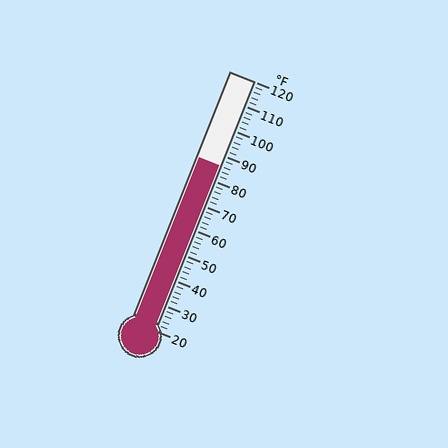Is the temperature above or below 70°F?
The temperature is above 70°F.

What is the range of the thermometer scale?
The thermometer scale ranges from 20°F to 120°F.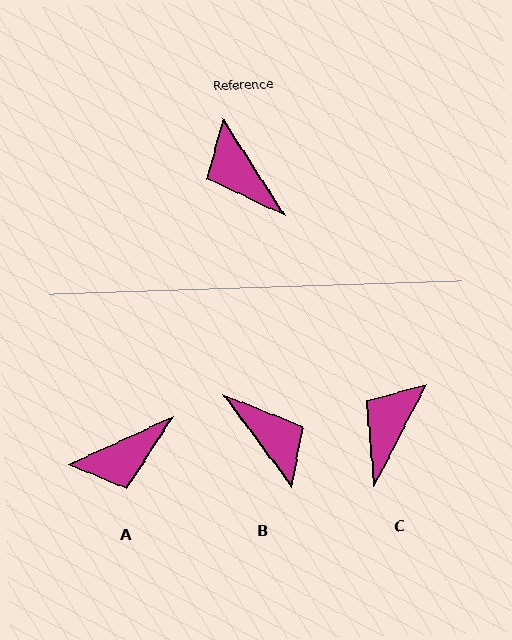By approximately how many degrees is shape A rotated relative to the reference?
Approximately 82 degrees counter-clockwise.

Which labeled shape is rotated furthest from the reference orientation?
B, about 176 degrees away.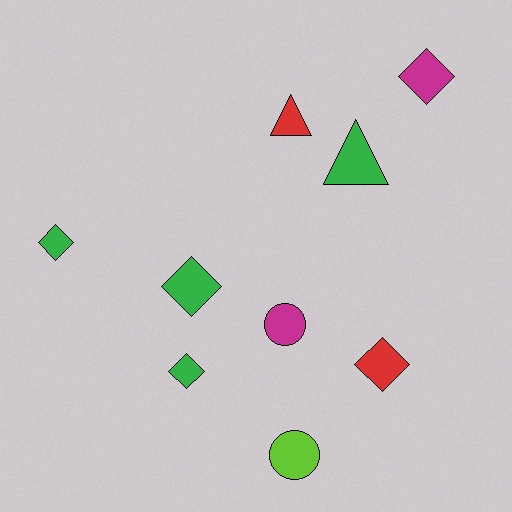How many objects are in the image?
There are 9 objects.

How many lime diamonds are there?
There are no lime diamonds.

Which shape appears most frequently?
Diamond, with 5 objects.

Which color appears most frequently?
Green, with 4 objects.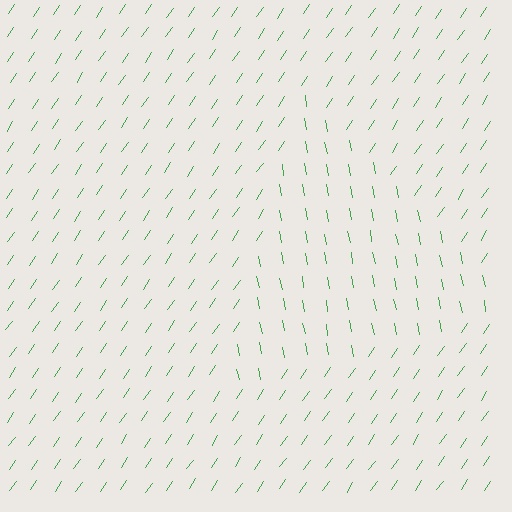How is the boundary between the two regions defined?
The boundary is defined purely by a change in line orientation (approximately 45 degrees difference). All lines are the same color and thickness.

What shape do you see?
I see a triangle.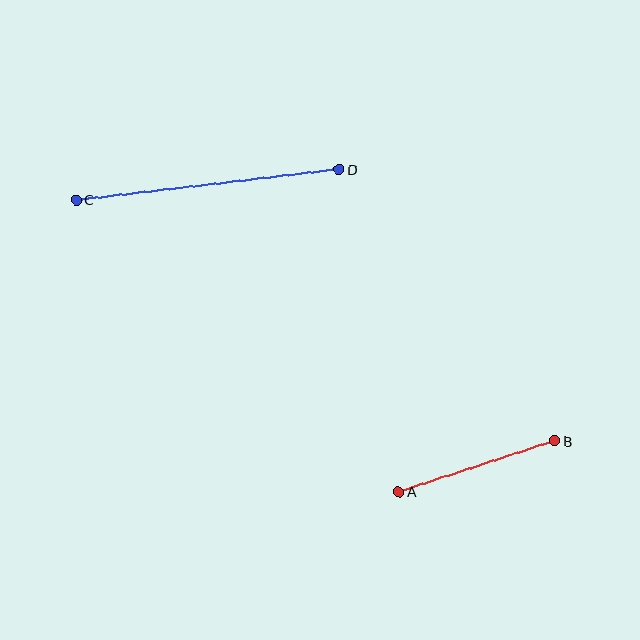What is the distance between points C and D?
The distance is approximately 265 pixels.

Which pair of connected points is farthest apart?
Points C and D are farthest apart.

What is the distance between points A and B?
The distance is approximately 164 pixels.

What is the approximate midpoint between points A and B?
The midpoint is at approximately (477, 466) pixels.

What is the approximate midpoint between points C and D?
The midpoint is at approximately (207, 185) pixels.